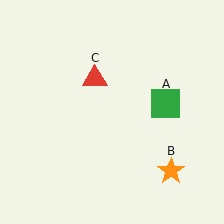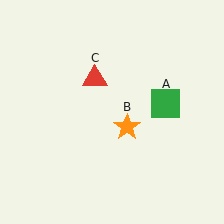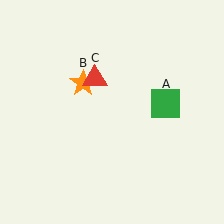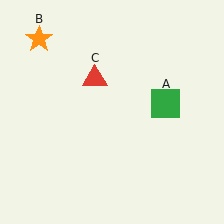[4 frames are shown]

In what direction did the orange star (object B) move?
The orange star (object B) moved up and to the left.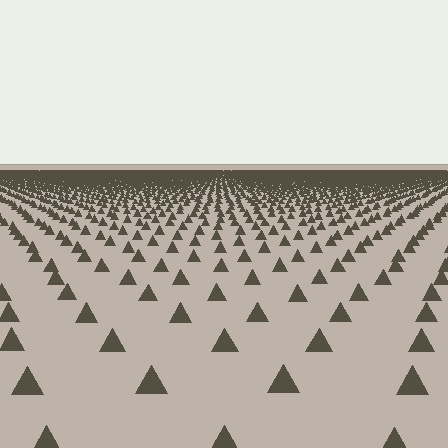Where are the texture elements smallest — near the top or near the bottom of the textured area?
Near the top.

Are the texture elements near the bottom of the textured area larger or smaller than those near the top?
Larger. Near the bottom, elements are closer to the viewer and appear at a bigger on-screen size.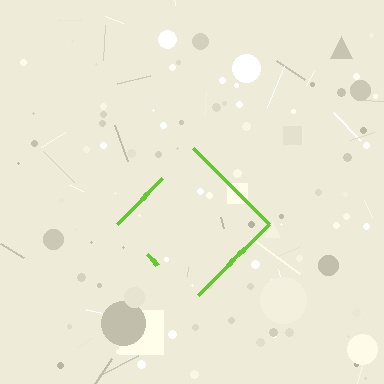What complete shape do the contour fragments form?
The contour fragments form a diamond.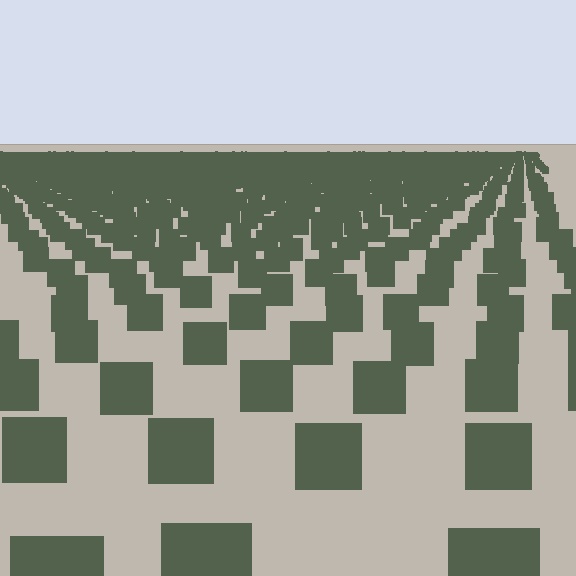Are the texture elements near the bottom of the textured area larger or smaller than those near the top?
Larger. Near the bottom, elements are closer to the viewer and appear at a bigger on-screen size.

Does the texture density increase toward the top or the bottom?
Density increases toward the top.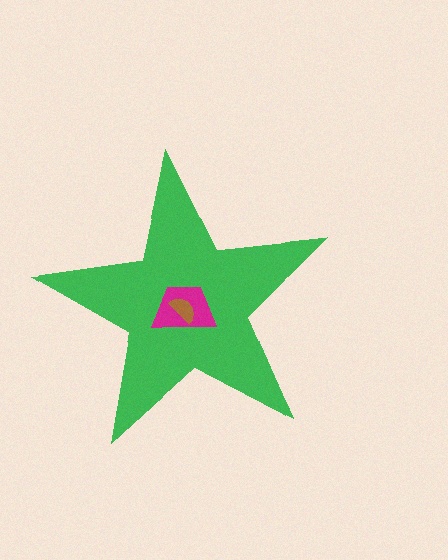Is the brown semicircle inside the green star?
Yes.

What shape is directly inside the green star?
The magenta trapezoid.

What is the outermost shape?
The green star.